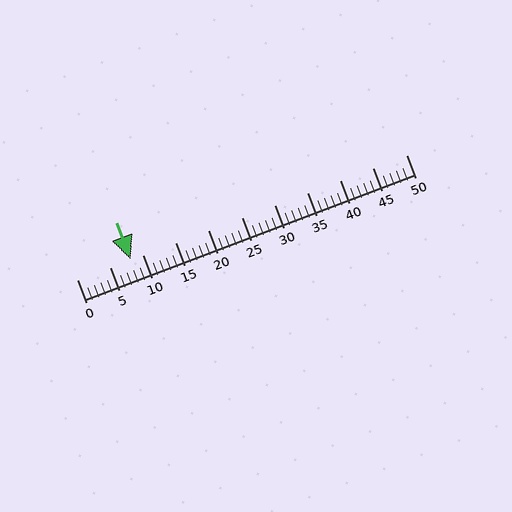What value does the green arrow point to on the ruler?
The green arrow points to approximately 8.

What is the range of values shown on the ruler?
The ruler shows values from 0 to 50.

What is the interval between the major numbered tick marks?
The major tick marks are spaced 5 units apart.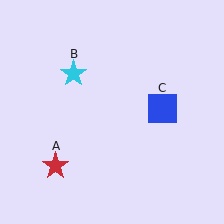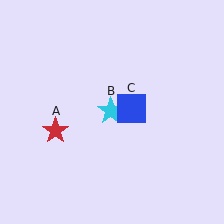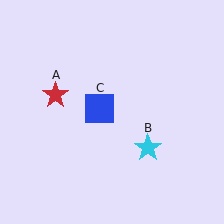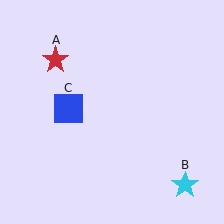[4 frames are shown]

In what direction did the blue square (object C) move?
The blue square (object C) moved left.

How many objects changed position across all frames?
3 objects changed position: red star (object A), cyan star (object B), blue square (object C).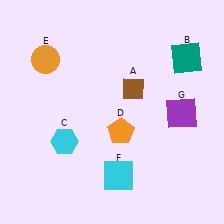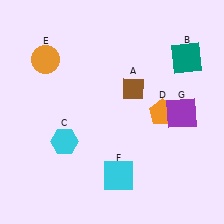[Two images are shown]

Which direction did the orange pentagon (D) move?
The orange pentagon (D) moved right.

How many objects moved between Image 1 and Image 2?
1 object moved between the two images.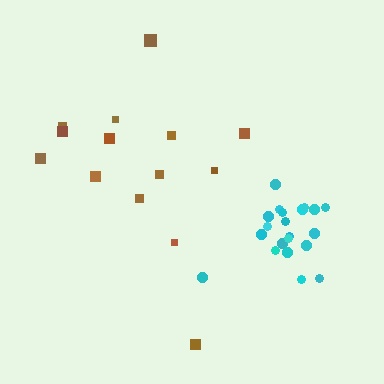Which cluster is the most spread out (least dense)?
Brown.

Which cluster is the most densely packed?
Cyan.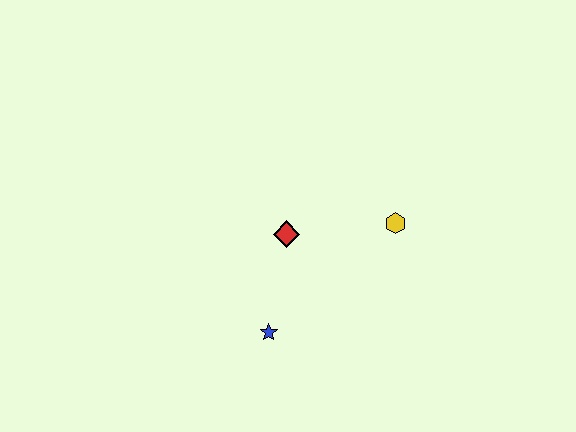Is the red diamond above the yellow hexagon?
No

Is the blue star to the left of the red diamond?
Yes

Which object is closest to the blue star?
The red diamond is closest to the blue star.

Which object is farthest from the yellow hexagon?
The blue star is farthest from the yellow hexagon.